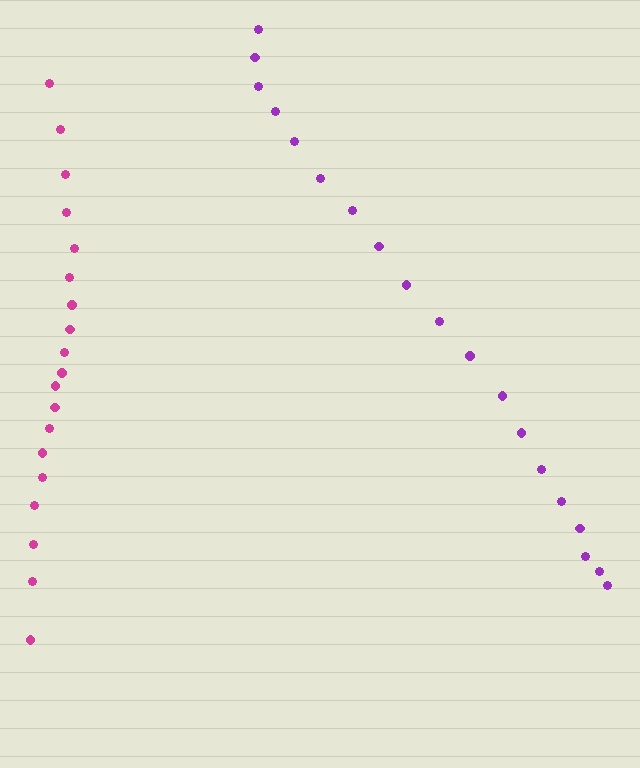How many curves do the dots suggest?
There are 2 distinct paths.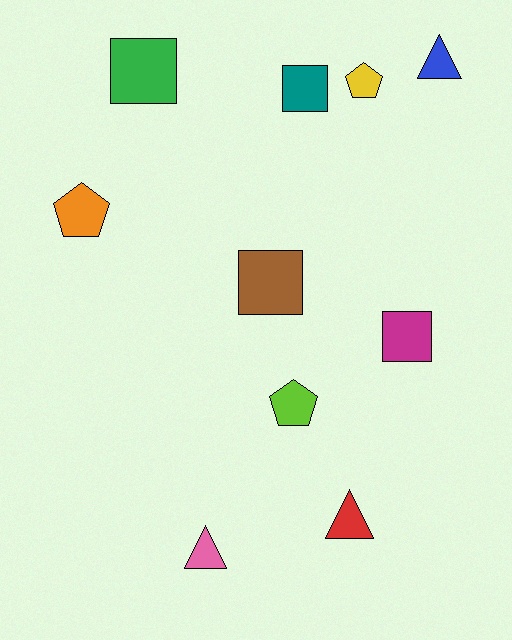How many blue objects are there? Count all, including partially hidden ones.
There is 1 blue object.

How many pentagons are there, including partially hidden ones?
There are 3 pentagons.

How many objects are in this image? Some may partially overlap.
There are 10 objects.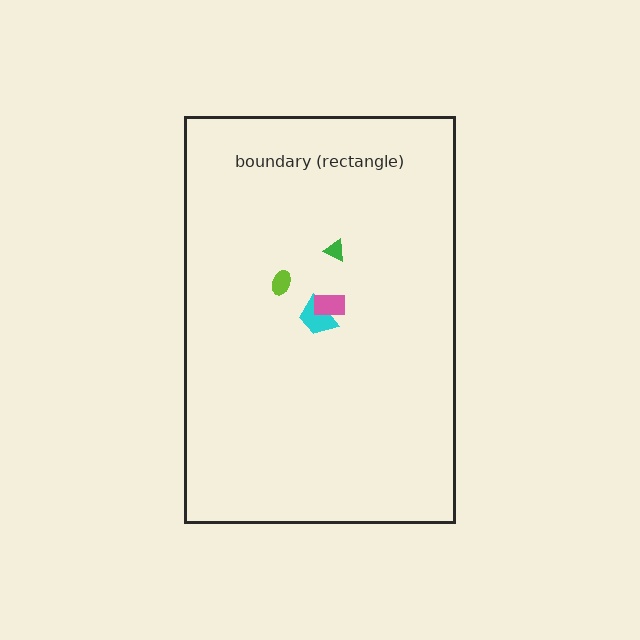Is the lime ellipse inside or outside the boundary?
Inside.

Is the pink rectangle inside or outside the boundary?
Inside.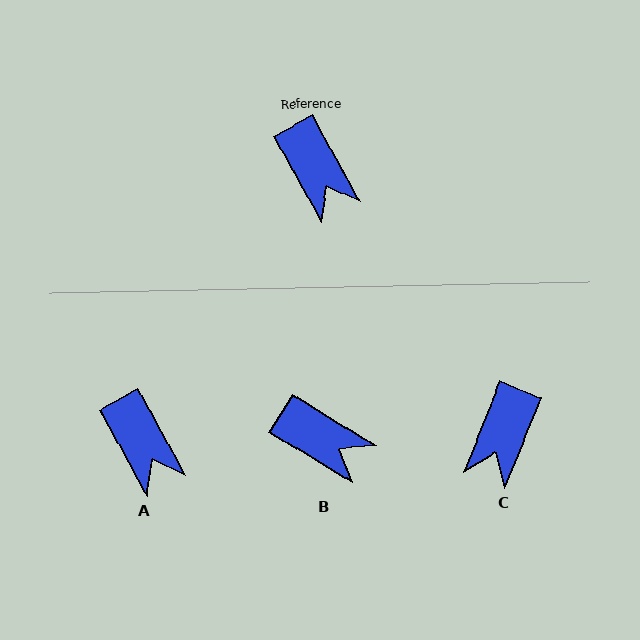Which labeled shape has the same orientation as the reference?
A.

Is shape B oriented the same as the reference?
No, it is off by about 30 degrees.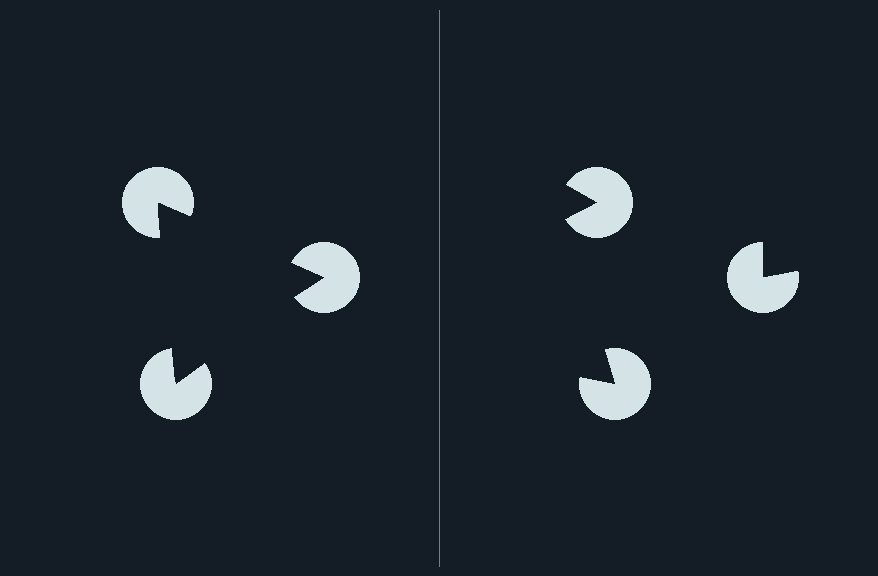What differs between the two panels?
The pac-man discs are positioned identically on both sides; only the wedge orientations differ. On the left they align to a triangle; on the right they are misaligned.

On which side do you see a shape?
An illusory triangle appears on the left side. On the right side the wedge cuts are rotated, so no coherent shape forms.